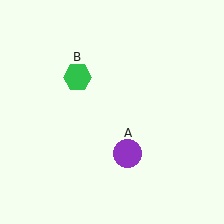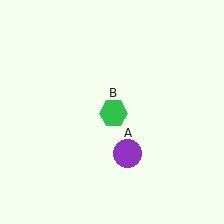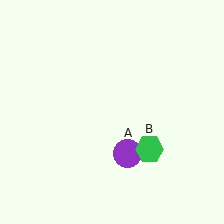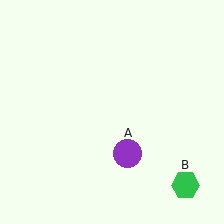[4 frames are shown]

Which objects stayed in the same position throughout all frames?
Purple circle (object A) remained stationary.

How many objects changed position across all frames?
1 object changed position: green hexagon (object B).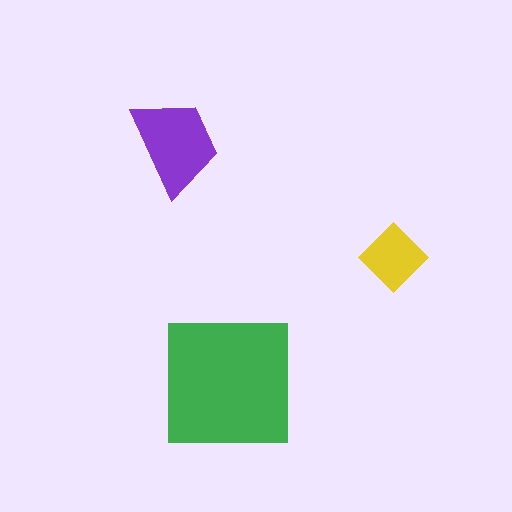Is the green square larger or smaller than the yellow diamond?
Larger.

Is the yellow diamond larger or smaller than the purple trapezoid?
Smaller.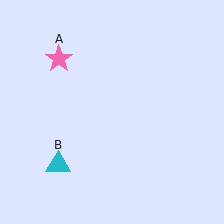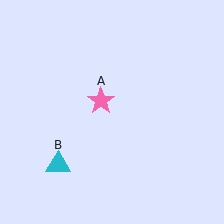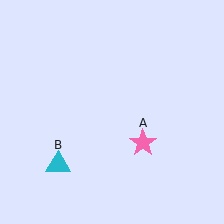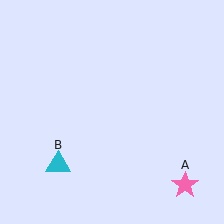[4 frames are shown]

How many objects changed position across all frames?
1 object changed position: pink star (object A).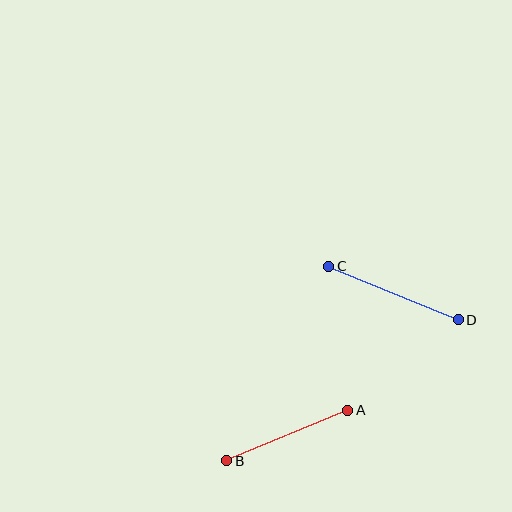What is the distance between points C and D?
The distance is approximately 140 pixels.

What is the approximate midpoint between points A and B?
The midpoint is at approximately (287, 435) pixels.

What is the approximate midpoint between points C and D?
The midpoint is at approximately (393, 293) pixels.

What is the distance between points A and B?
The distance is approximately 131 pixels.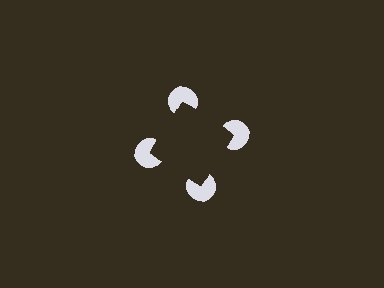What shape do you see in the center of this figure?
An illusory square — its edges are inferred from the aligned wedge cuts in the pac-man discs, not physically drawn.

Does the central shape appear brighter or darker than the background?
It typically appears slightly darker than the background, even though no actual brightness change is drawn.